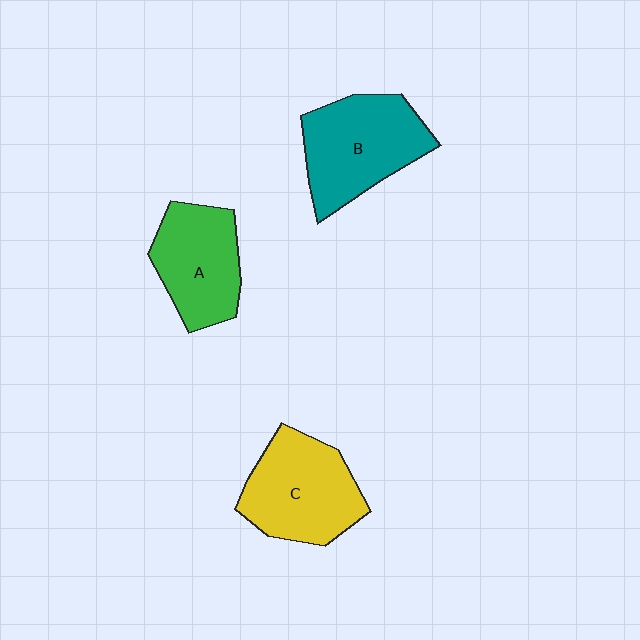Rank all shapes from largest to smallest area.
From largest to smallest: B (teal), C (yellow), A (green).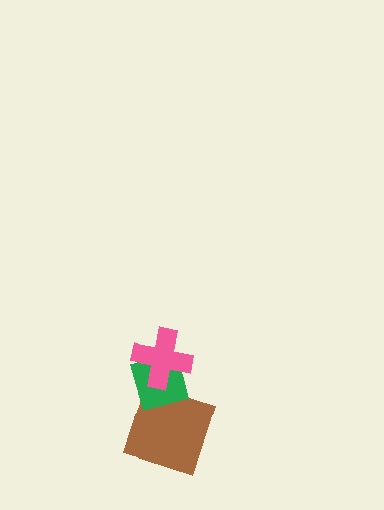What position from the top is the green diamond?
The green diamond is 2nd from the top.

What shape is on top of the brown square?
The green diamond is on top of the brown square.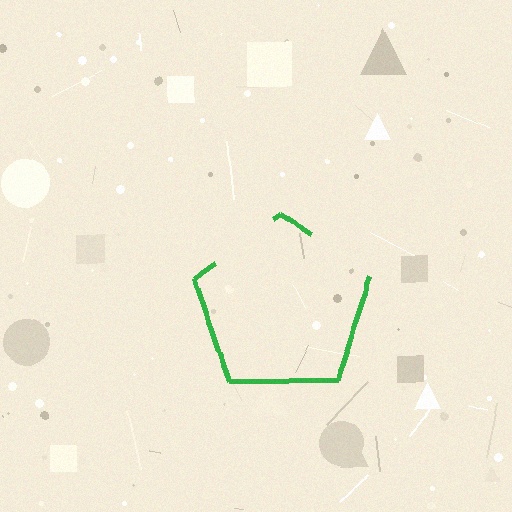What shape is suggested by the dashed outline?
The dashed outline suggests a pentagon.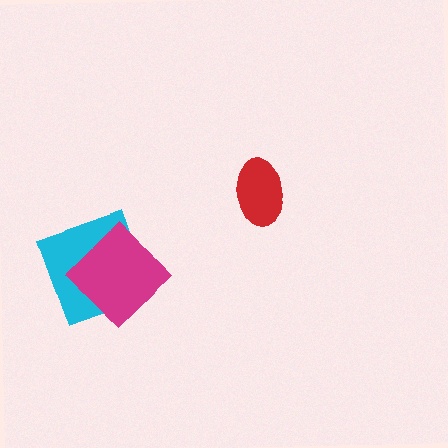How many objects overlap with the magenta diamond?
1 object overlaps with the magenta diamond.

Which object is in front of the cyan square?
The magenta diamond is in front of the cyan square.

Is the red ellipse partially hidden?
No, no other shape covers it.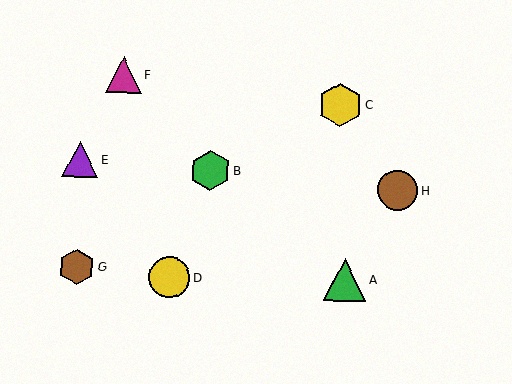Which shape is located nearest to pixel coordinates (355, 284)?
The green triangle (labeled A) at (345, 280) is nearest to that location.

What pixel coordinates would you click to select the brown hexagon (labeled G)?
Click at (77, 267) to select the brown hexagon G.